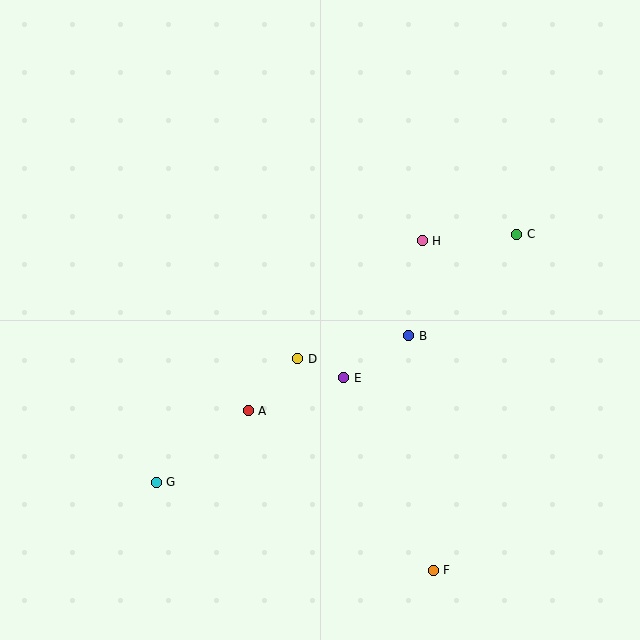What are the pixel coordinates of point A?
Point A is at (248, 411).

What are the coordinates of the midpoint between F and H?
The midpoint between F and H is at (428, 406).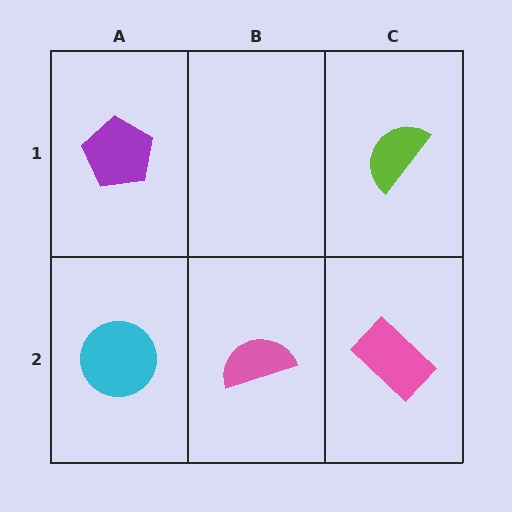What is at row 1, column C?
A lime semicircle.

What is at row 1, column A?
A purple pentagon.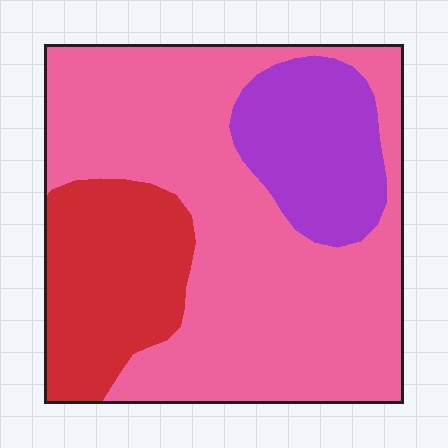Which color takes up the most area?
Pink, at roughly 60%.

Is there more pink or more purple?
Pink.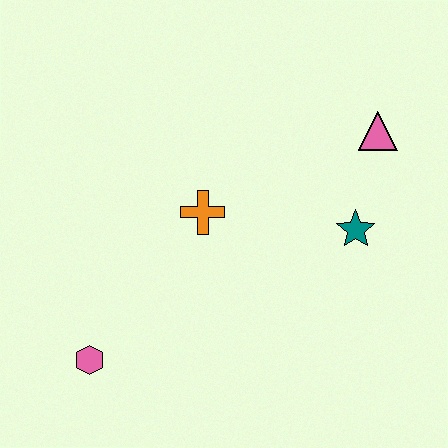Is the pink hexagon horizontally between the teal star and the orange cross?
No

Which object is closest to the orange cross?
The teal star is closest to the orange cross.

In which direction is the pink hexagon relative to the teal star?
The pink hexagon is to the left of the teal star.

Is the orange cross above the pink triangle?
No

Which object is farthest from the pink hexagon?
The pink triangle is farthest from the pink hexagon.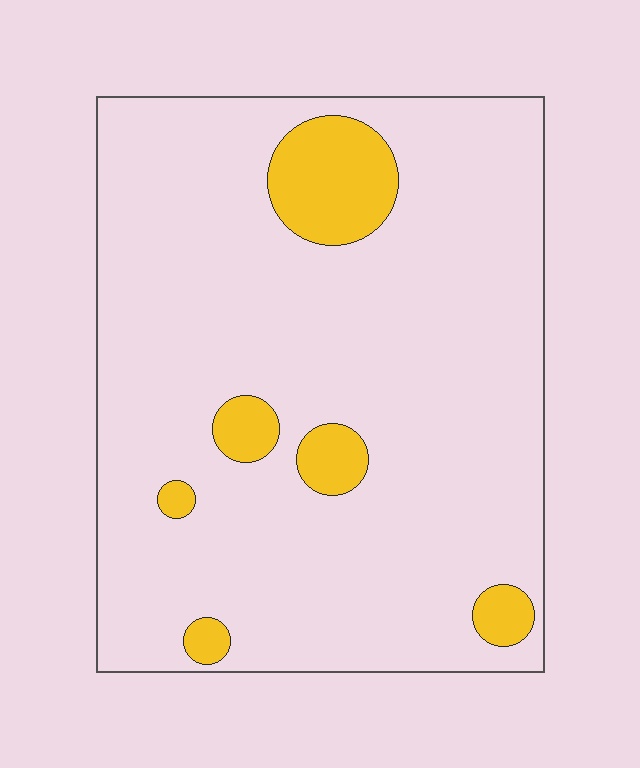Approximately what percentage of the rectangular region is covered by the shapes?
Approximately 10%.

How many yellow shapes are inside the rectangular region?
6.